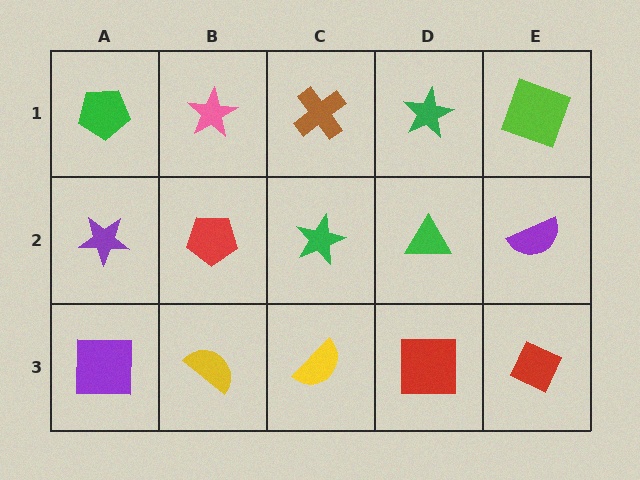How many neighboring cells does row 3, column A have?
2.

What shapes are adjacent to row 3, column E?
A purple semicircle (row 2, column E), a red square (row 3, column D).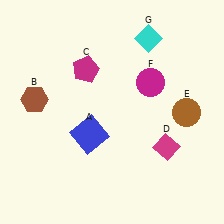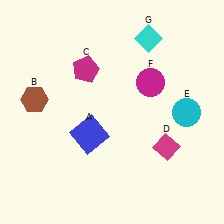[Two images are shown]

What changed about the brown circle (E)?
In Image 1, E is brown. In Image 2, it changed to cyan.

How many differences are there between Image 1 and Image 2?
There is 1 difference between the two images.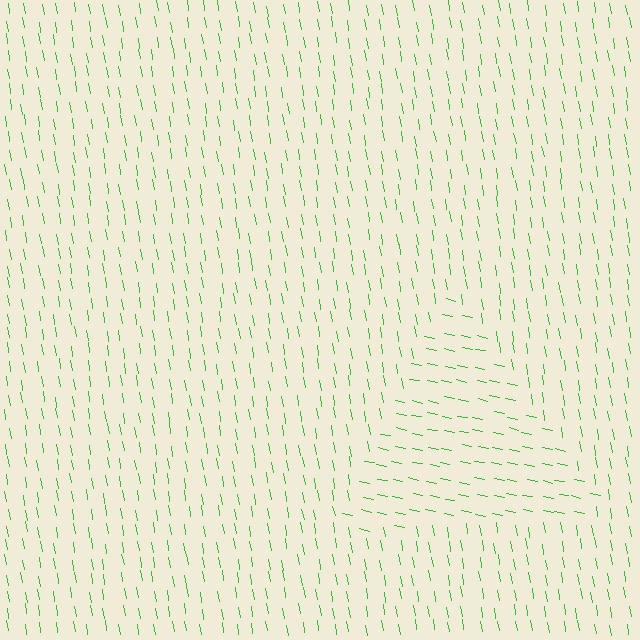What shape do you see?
I see a triangle.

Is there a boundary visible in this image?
Yes, there is a texture boundary formed by a change in line orientation.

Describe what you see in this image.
The image is filled with small green line segments. A triangle region in the image has lines oriented differently from the surrounding lines, creating a visible texture boundary.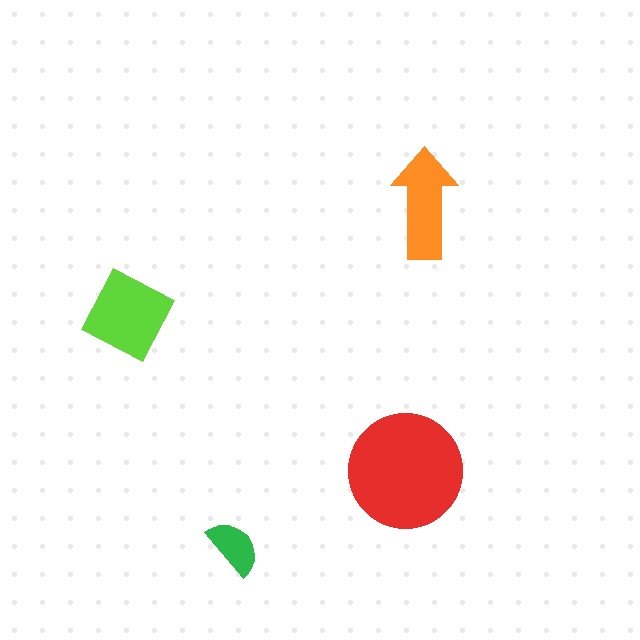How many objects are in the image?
There are 4 objects in the image.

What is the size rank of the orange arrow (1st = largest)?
3rd.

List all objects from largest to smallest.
The red circle, the lime diamond, the orange arrow, the green semicircle.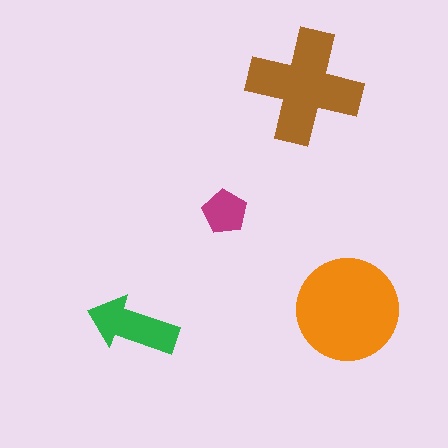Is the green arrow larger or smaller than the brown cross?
Smaller.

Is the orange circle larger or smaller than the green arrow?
Larger.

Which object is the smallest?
The magenta pentagon.